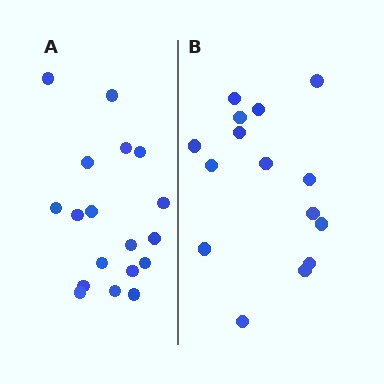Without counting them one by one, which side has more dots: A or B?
Region A (the left region) has more dots.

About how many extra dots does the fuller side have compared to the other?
Region A has just a few more — roughly 2 or 3 more dots than region B.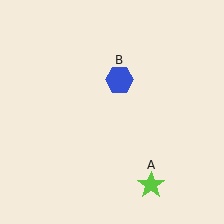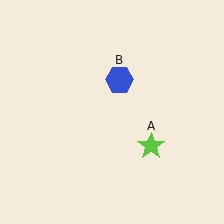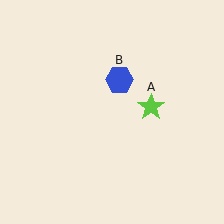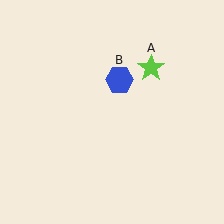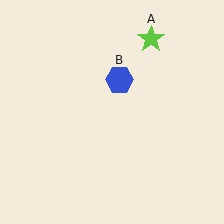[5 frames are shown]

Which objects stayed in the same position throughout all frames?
Blue hexagon (object B) remained stationary.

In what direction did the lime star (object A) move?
The lime star (object A) moved up.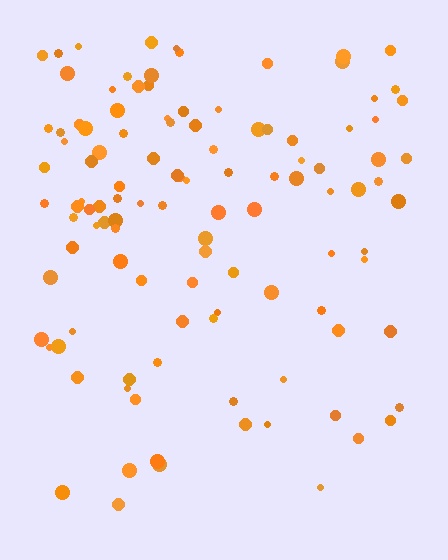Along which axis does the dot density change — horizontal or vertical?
Vertical.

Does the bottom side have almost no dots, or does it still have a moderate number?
Still a moderate number, just noticeably fewer than the top.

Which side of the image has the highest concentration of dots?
The top.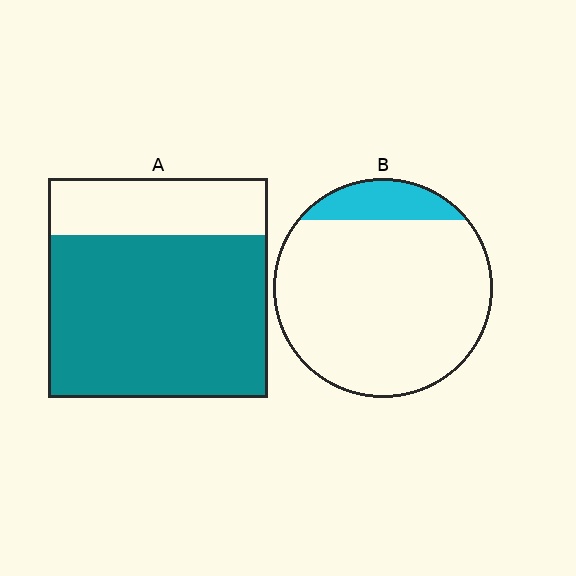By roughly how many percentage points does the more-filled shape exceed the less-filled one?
By roughly 60 percentage points (A over B).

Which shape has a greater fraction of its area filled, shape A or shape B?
Shape A.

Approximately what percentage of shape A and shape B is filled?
A is approximately 75% and B is approximately 15%.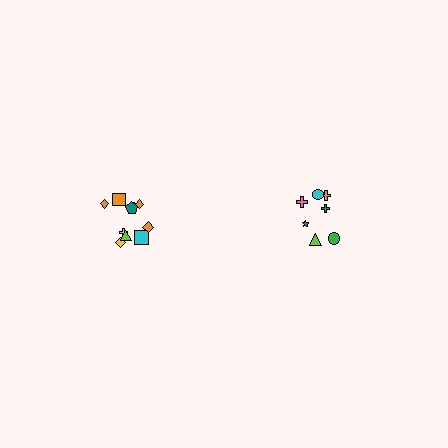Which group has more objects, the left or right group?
The left group.